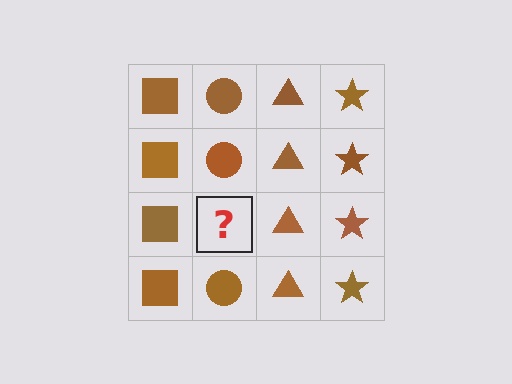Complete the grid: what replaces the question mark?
The question mark should be replaced with a brown circle.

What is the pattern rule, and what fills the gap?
The rule is that each column has a consistent shape. The gap should be filled with a brown circle.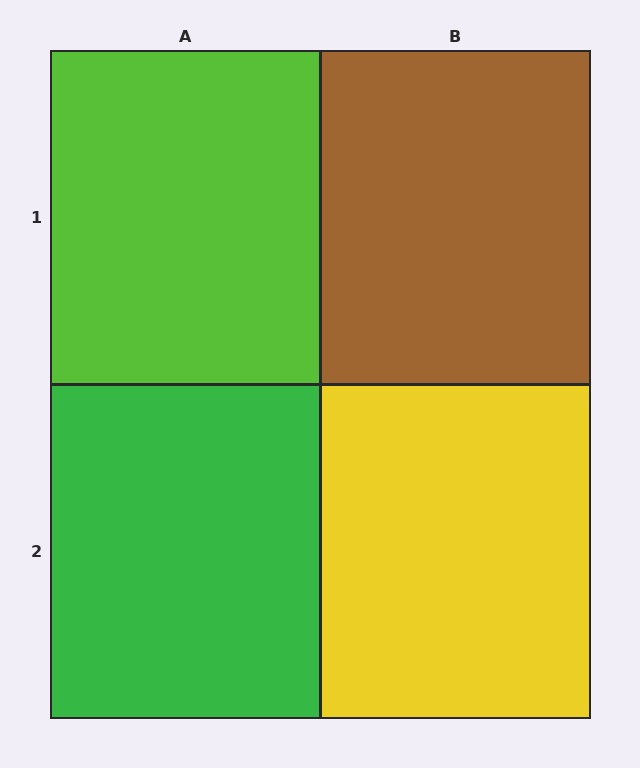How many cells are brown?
1 cell is brown.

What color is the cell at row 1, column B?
Brown.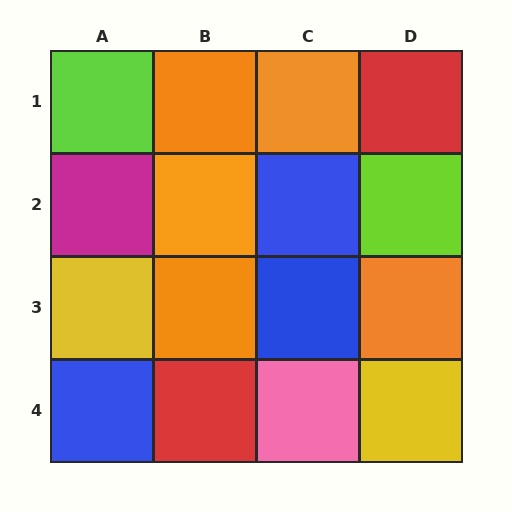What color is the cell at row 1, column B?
Orange.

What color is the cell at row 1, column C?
Orange.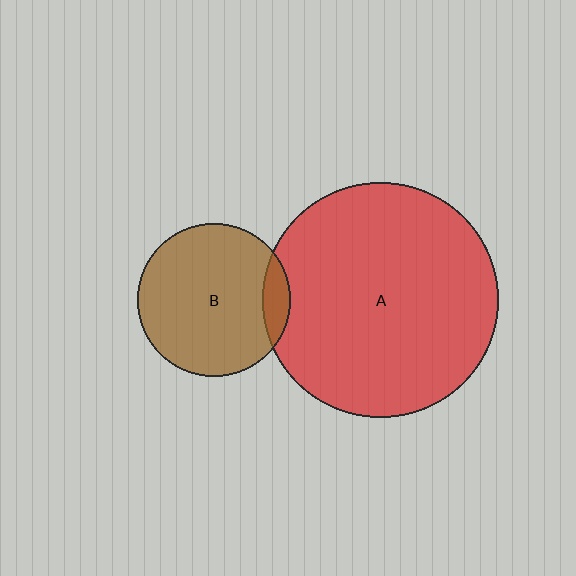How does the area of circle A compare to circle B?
Approximately 2.4 times.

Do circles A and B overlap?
Yes.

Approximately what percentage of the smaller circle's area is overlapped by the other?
Approximately 10%.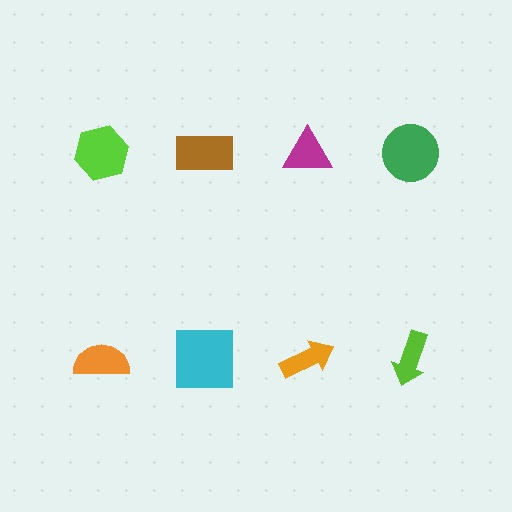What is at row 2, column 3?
An orange arrow.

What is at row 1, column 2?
A brown rectangle.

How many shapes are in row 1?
4 shapes.